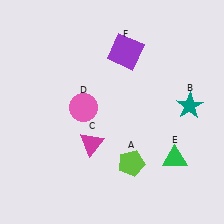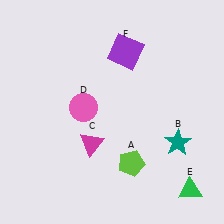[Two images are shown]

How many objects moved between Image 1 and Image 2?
2 objects moved between the two images.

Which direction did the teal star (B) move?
The teal star (B) moved down.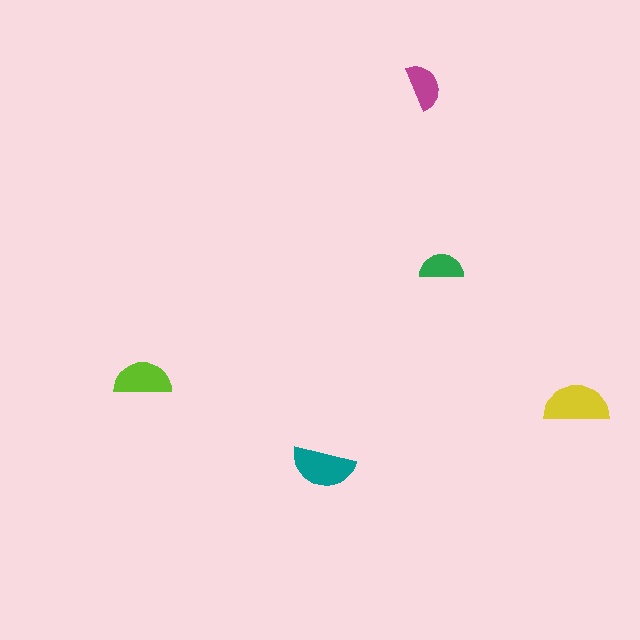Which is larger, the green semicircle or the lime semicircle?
The lime one.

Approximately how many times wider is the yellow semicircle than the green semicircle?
About 1.5 times wider.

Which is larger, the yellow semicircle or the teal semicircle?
The yellow one.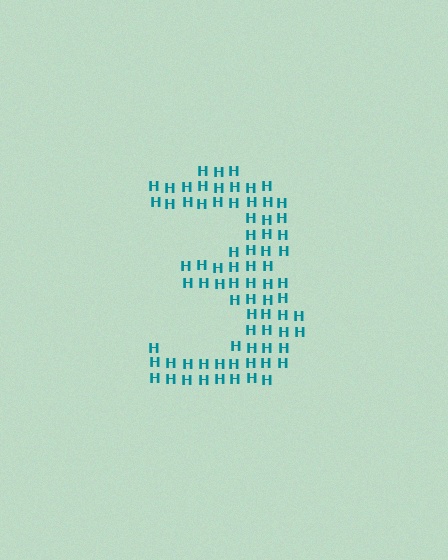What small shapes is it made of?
It is made of small letter H's.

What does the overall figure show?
The overall figure shows the digit 3.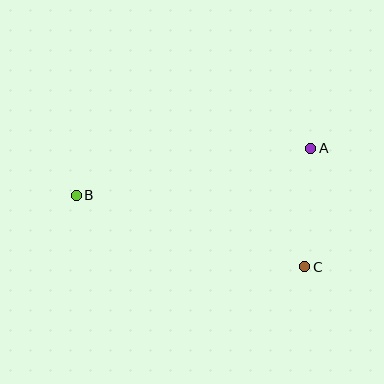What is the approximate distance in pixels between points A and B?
The distance between A and B is approximately 239 pixels.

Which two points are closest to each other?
Points A and C are closest to each other.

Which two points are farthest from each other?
Points B and C are farthest from each other.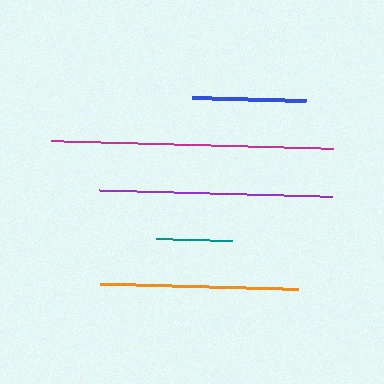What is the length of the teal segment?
The teal segment is approximately 76 pixels long.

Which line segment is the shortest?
The teal line is the shortest at approximately 76 pixels.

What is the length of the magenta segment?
The magenta segment is approximately 282 pixels long.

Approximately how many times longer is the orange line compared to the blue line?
The orange line is approximately 1.8 times the length of the blue line.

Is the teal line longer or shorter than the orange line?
The orange line is longer than the teal line.